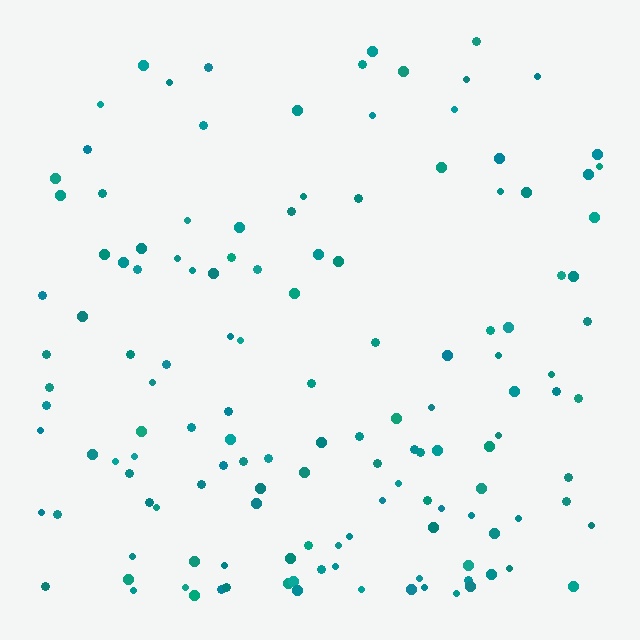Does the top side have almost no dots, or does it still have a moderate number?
Still a moderate number, just noticeably fewer than the bottom.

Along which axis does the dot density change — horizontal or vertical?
Vertical.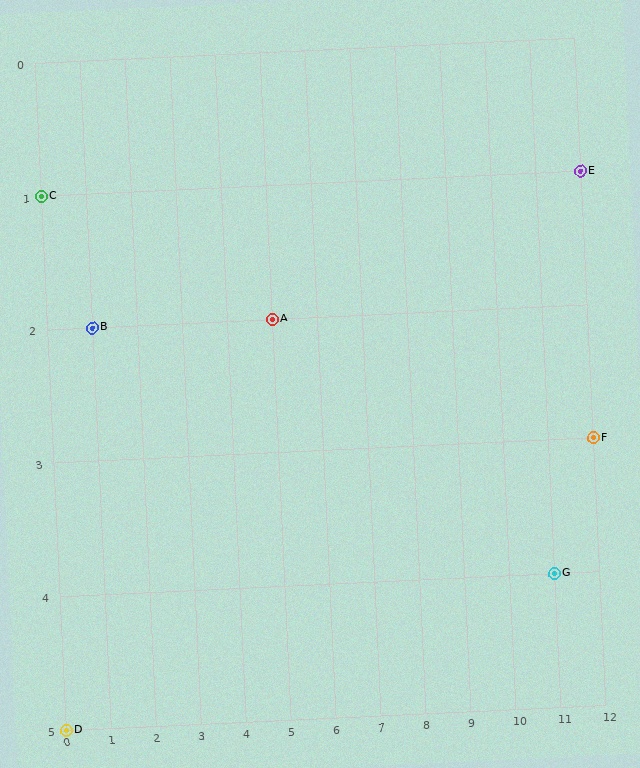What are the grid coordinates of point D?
Point D is at grid coordinates (0, 5).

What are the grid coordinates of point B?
Point B is at grid coordinates (1, 2).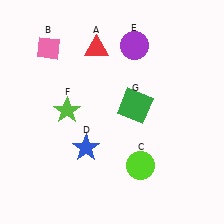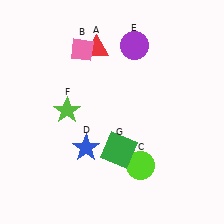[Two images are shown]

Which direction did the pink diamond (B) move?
The pink diamond (B) moved right.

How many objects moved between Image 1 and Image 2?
2 objects moved between the two images.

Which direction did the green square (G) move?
The green square (G) moved down.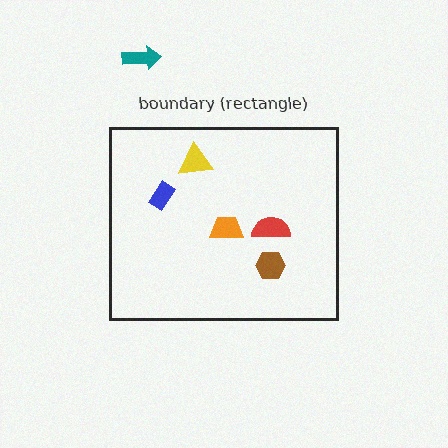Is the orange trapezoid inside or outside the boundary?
Inside.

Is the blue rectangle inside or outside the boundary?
Inside.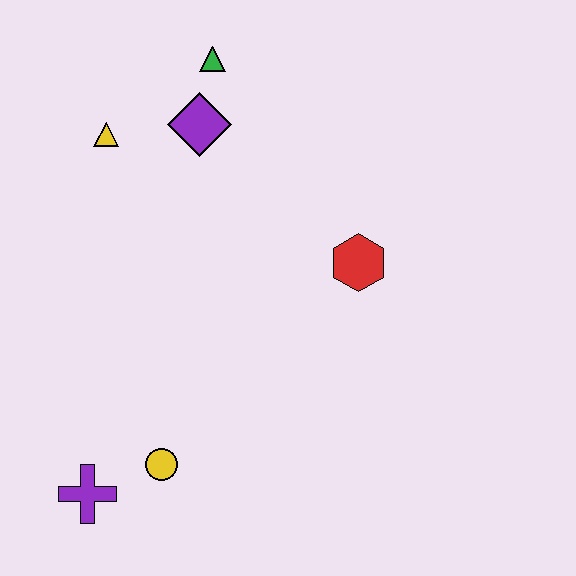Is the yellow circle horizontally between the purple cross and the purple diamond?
Yes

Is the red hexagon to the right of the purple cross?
Yes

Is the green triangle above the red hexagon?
Yes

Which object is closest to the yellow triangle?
The purple diamond is closest to the yellow triangle.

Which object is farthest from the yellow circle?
The green triangle is farthest from the yellow circle.